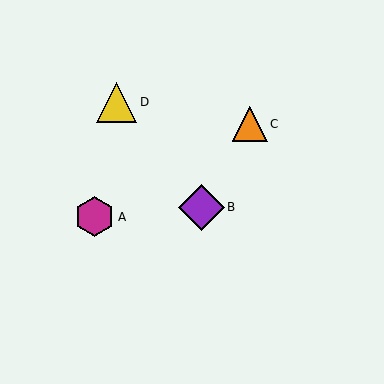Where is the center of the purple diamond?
The center of the purple diamond is at (201, 207).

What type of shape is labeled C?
Shape C is an orange triangle.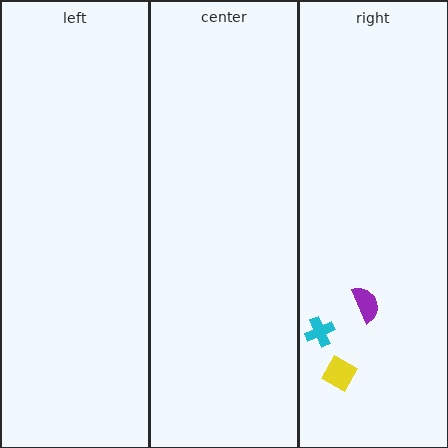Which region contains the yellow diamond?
The right region.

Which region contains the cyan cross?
The right region.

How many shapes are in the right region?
3.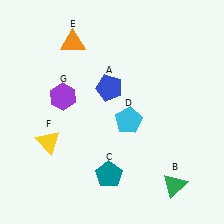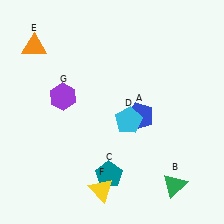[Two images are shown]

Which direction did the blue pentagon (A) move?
The blue pentagon (A) moved right.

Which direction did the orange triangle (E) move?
The orange triangle (E) moved left.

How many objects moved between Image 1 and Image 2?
3 objects moved between the two images.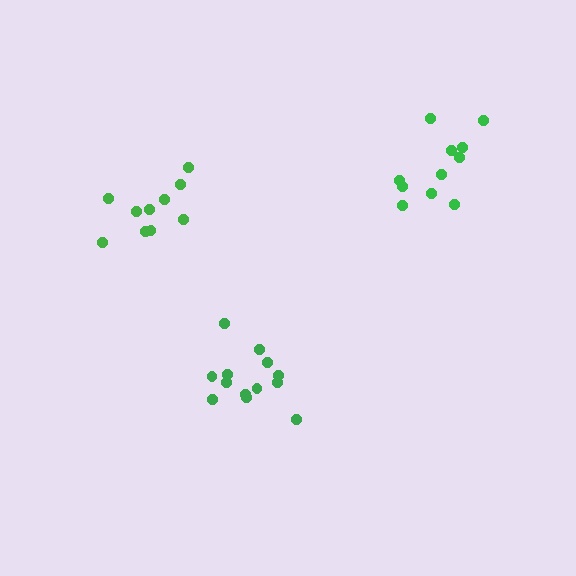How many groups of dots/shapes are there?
There are 3 groups.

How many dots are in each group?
Group 1: 10 dots, Group 2: 11 dots, Group 3: 13 dots (34 total).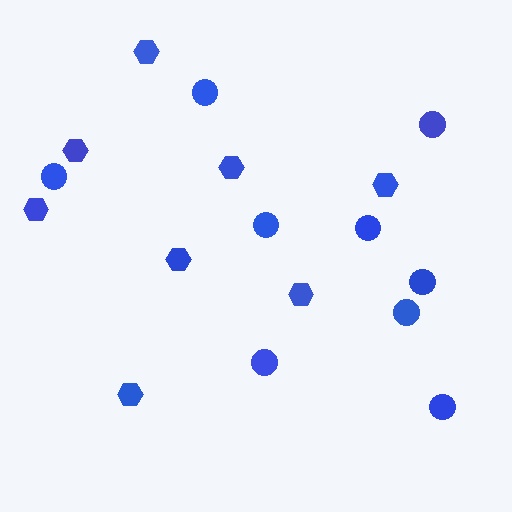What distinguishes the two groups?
There are 2 groups: one group of hexagons (8) and one group of circles (9).